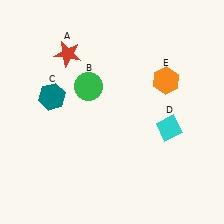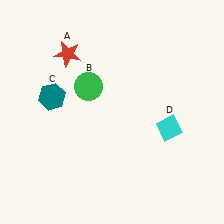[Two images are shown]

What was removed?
The orange hexagon (E) was removed in Image 2.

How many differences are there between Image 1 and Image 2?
There is 1 difference between the two images.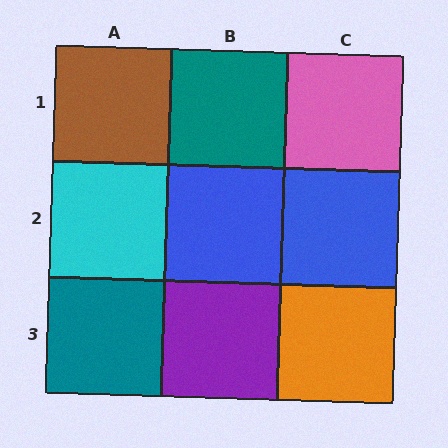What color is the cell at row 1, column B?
Teal.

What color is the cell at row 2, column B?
Blue.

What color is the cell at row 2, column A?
Cyan.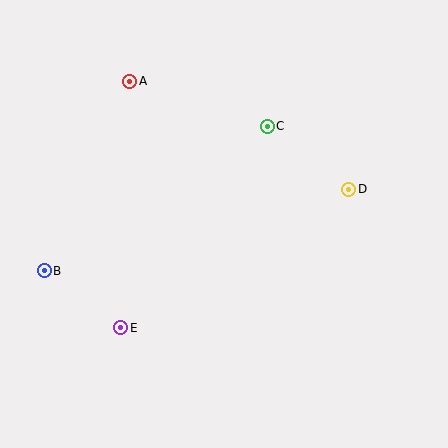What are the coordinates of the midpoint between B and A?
The midpoint between B and A is at (87, 176).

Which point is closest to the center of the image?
Point C at (267, 126) is closest to the center.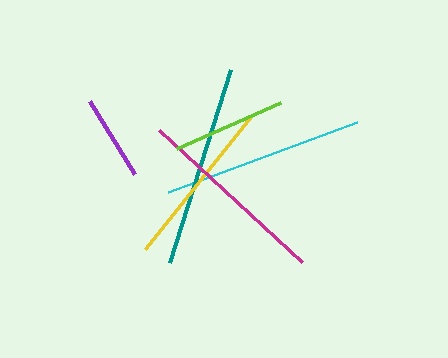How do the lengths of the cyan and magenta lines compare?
The cyan and magenta lines are approximately the same length.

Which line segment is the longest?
The teal line is the longest at approximately 202 pixels.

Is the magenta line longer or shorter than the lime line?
The magenta line is longer than the lime line.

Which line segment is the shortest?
The purple line is the shortest at approximately 86 pixels.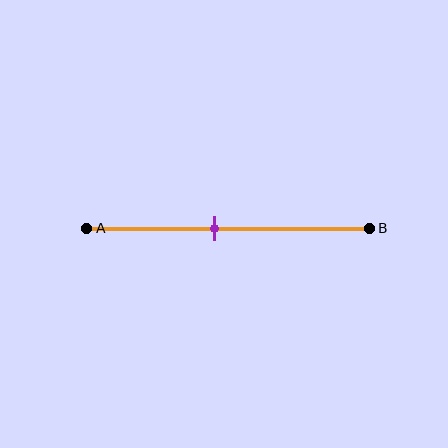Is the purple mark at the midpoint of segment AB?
No, the mark is at about 45% from A, not at the 50% midpoint.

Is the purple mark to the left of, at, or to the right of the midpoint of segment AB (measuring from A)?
The purple mark is to the left of the midpoint of segment AB.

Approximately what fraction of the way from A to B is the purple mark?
The purple mark is approximately 45% of the way from A to B.